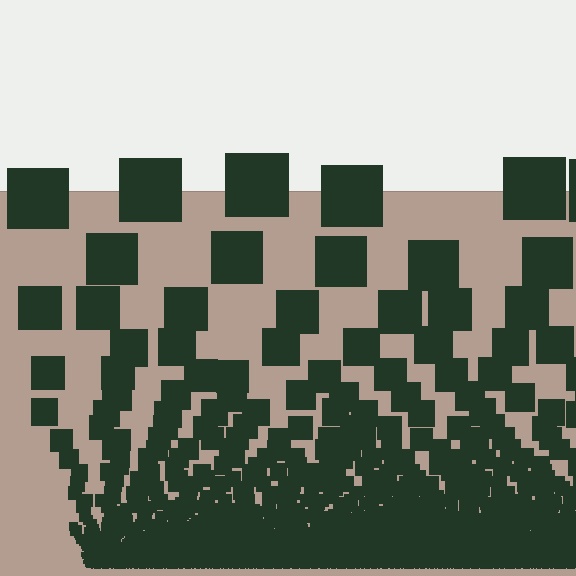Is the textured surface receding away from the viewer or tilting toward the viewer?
The surface appears to tilt toward the viewer. Texture elements get larger and sparser toward the top.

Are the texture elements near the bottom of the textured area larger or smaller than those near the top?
Smaller. The gradient is inverted — elements near the bottom are smaller and denser.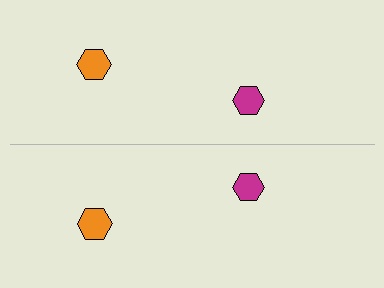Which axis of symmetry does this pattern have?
The pattern has a horizontal axis of symmetry running through the center of the image.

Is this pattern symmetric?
Yes, this pattern has bilateral (reflection) symmetry.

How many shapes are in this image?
There are 4 shapes in this image.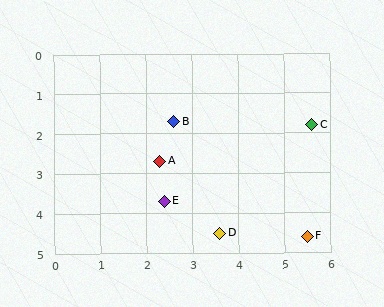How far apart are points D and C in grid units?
Points D and C are about 3.4 grid units apart.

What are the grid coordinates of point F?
Point F is at approximately (5.5, 4.6).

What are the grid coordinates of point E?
Point E is at approximately (2.4, 3.7).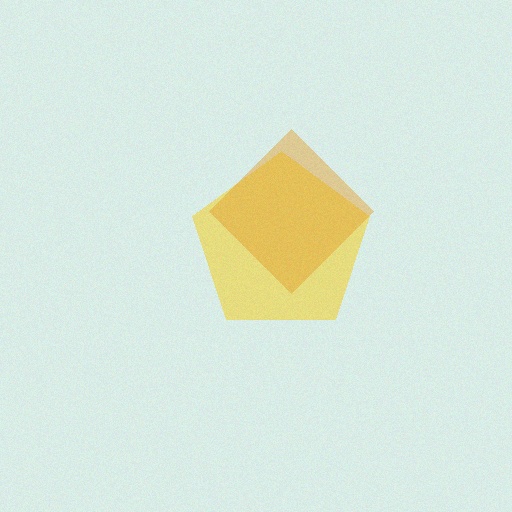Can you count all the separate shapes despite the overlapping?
Yes, there are 2 separate shapes.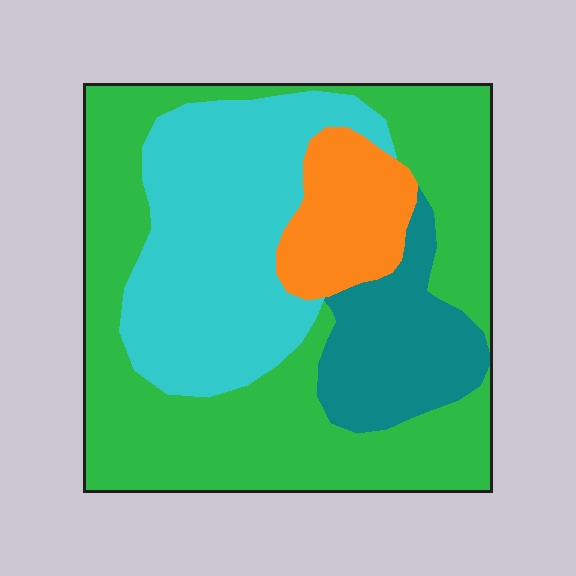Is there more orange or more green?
Green.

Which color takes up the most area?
Green, at roughly 50%.